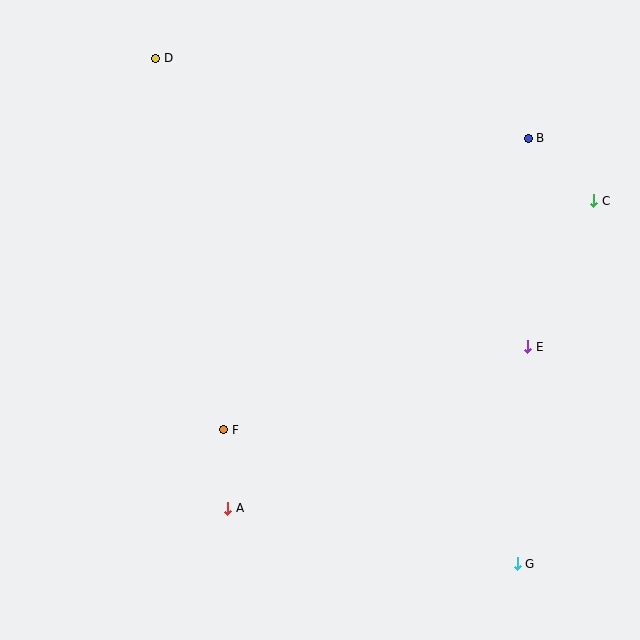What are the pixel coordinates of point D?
Point D is at (156, 58).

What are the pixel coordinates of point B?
Point B is at (528, 138).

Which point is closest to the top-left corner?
Point D is closest to the top-left corner.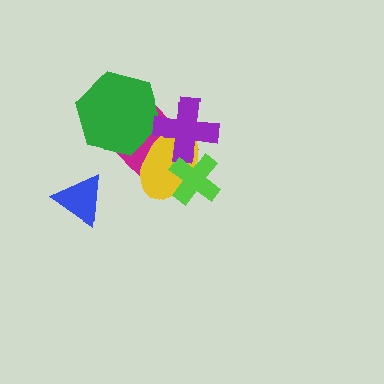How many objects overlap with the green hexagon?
2 objects overlap with the green hexagon.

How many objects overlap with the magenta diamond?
4 objects overlap with the magenta diamond.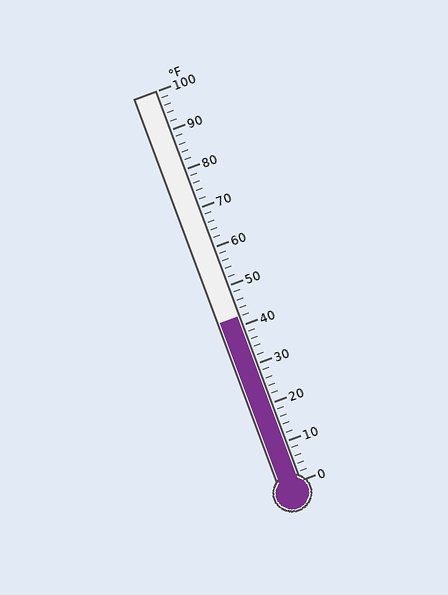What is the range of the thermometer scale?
The thermometer scale ranges from 0°F to 100°F.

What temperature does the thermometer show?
The thermometer shows approximately 42°F.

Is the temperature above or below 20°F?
The temperature is above 20°F.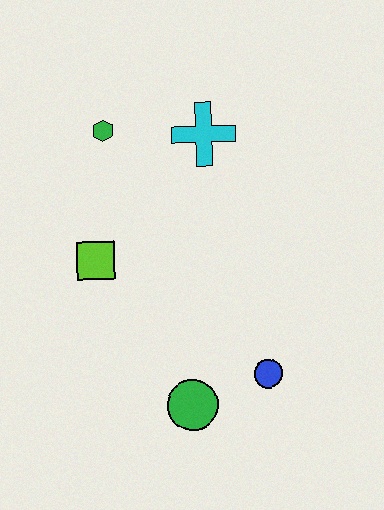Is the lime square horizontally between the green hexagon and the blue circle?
No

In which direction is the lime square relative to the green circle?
The lime square is above the green circle.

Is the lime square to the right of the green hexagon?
No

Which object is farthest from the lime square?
The blue circle is farthest from the lime square.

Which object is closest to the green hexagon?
The cyan cross is closest to the green hexagon.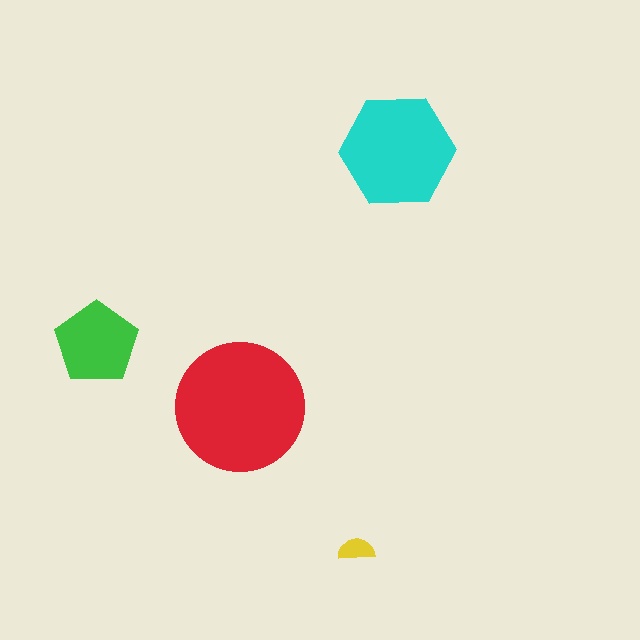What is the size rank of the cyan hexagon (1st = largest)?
2nd.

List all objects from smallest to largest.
The yellow semicircle, the green pentagon, the cyan hexagon, the red circle.